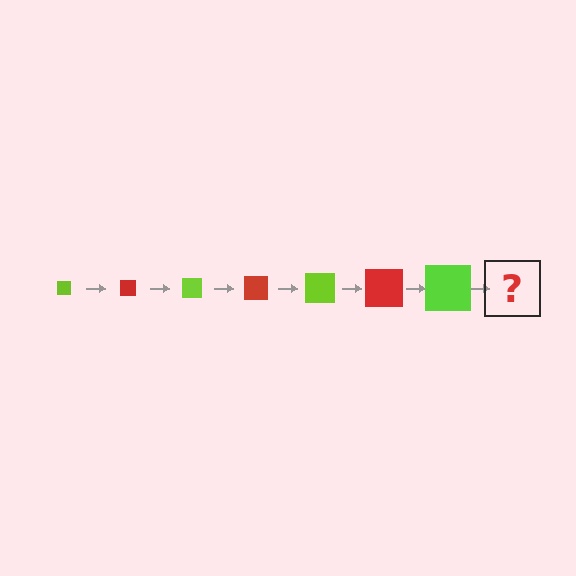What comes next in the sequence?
The next element should be a red square, larger than the previous one.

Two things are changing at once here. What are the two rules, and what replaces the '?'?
The two rules are that the square grows larger each step and the color cycles through lime and red. The '?' should be a red square, larger than the previous one.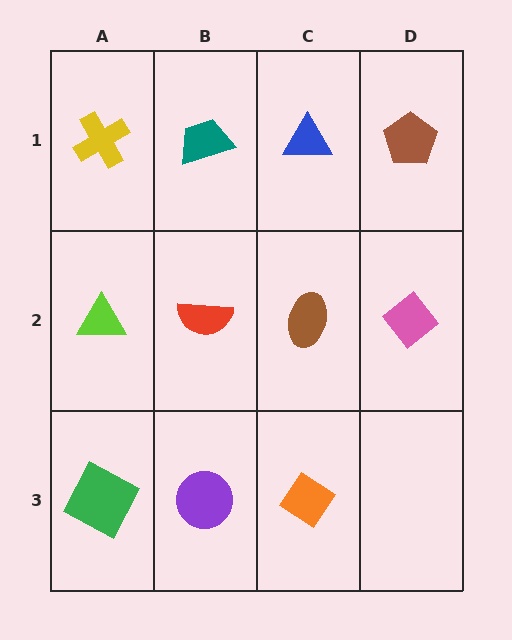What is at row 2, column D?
A pink diamond.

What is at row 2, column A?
A lime triangle.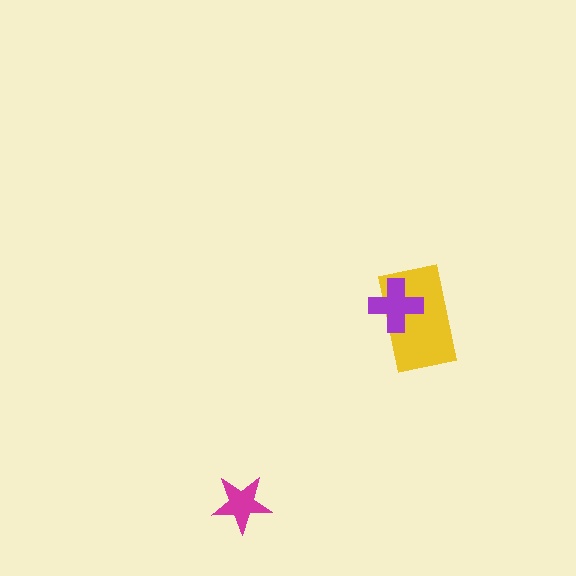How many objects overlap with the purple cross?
1 object overlaps with the purple cross.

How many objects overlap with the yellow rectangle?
1 object overlaps with the yellow rectangle.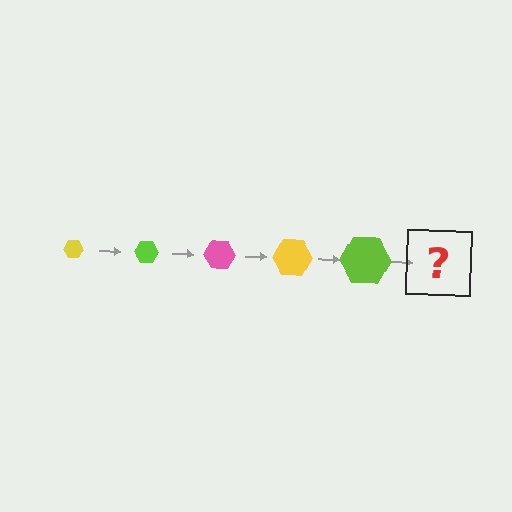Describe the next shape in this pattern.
It should be a pink hexagon, larger than the previous one.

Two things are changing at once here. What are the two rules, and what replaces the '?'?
The two rules are that the hexagon grows larger each step and the color cycles through yellow, lime, and pink. The '?' should be a pink hexagon, larger than the previous one.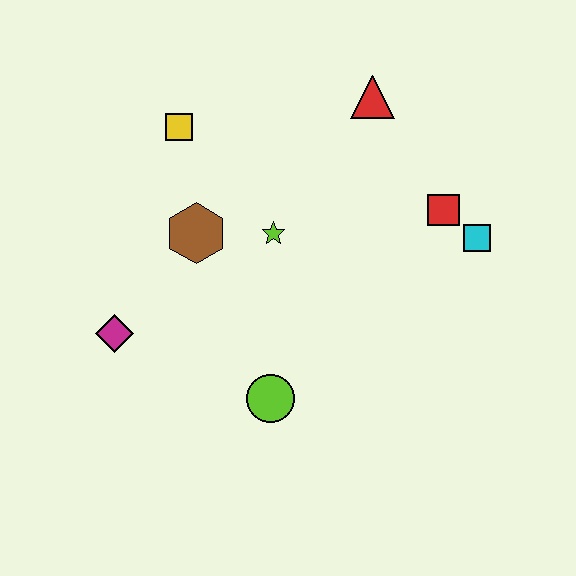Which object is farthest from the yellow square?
The cyan square is farthest from the yellow square.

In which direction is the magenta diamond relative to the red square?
The magenta diamond is to the left of the red square.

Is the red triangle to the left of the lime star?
No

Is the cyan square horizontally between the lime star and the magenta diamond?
No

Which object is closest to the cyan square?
The red square is closest to the cyan square.